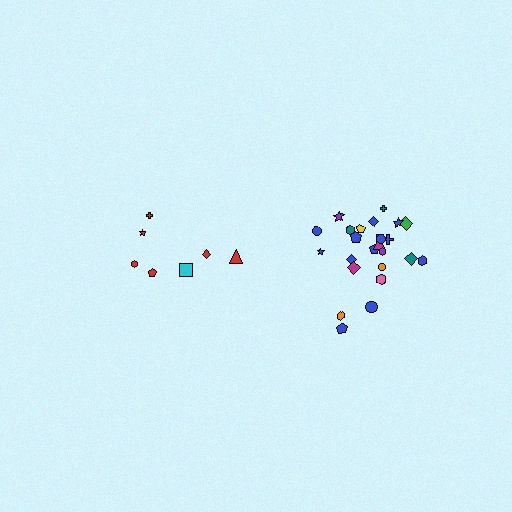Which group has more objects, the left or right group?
The right group.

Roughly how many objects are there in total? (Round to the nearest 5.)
Roughly 30 objects in total.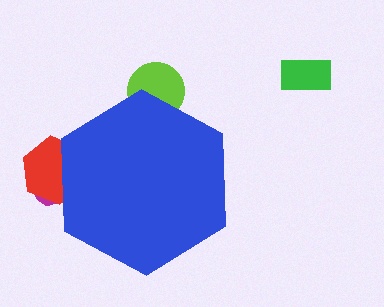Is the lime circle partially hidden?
Yes, the lime circle is partially hidden behind the blue hexagon.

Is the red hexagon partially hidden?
Yes, the red hexagon is partially hidden behind the blue hexagon.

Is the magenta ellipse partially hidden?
Yes, the magenta ellipse is partially hidden behind the blue hexagon.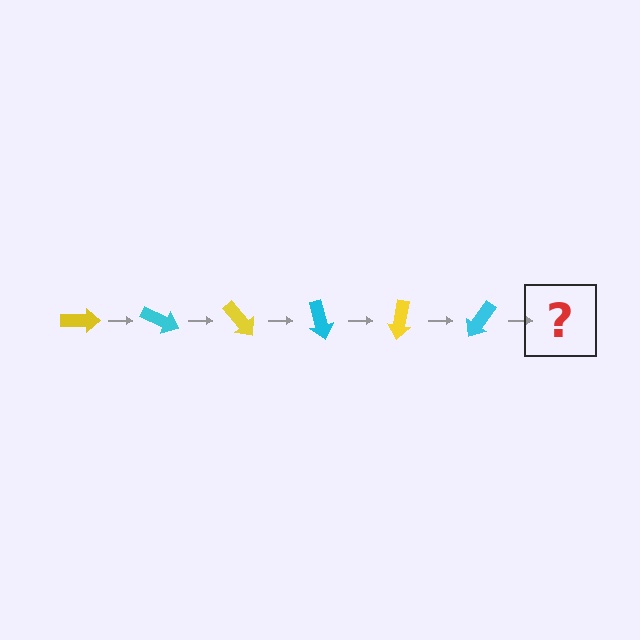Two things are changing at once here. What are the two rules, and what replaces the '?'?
The two rules are that it rotates 25 degrees each step and the color cycles through yellow and cyan. The '?' should be a yellow arrow, rotated 150 degrees from the start.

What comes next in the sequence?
The next element should be a yellow arrow, rotated 150 degrees from the start.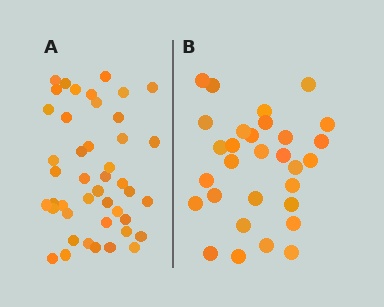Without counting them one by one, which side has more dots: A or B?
Region A (the left region) has more dots.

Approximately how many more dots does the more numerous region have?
Region A has approximately 15 more dots than region B.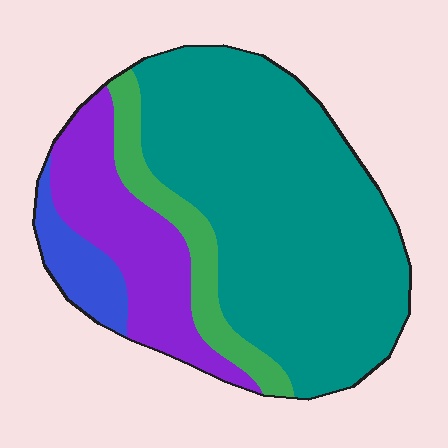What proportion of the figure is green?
Green covers roughly 10% of the figure.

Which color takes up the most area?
Teal, at roughly 60%.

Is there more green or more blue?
Green.